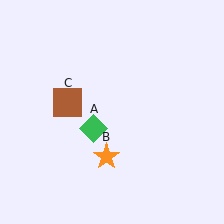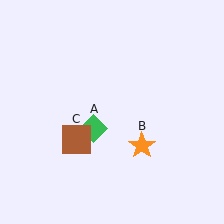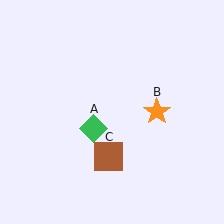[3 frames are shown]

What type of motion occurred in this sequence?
The orange star (object B), brown square (object C) rotated counterclockwise around the center of the scene.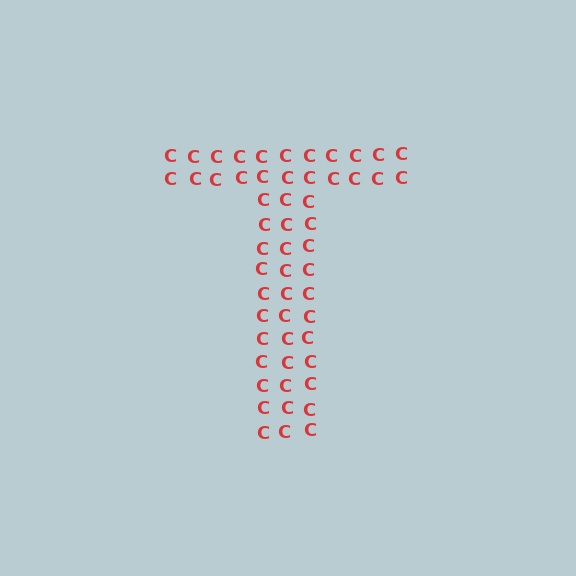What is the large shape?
The large shape is the letter T.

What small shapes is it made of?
It is made of small letter C's.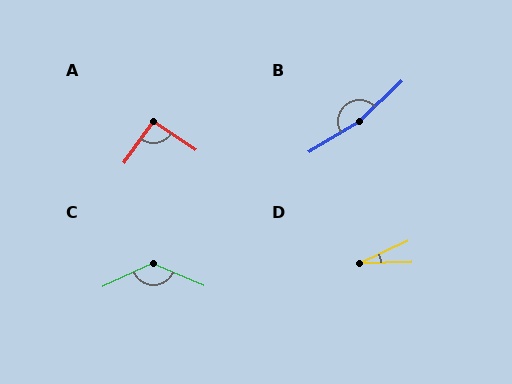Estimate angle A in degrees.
Approximately 91 degrees.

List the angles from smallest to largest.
D (23°), A (91°), C (132°), B (167°).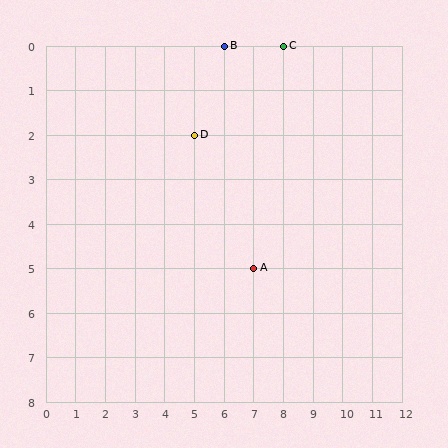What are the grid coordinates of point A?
Point A is at grid coordinates (7, 5).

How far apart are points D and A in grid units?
Points D and A are 2 columns and 3 rows apart (about 3.6 grid units diagonally).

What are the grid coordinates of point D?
Point D is at grid coordinates (5, 2).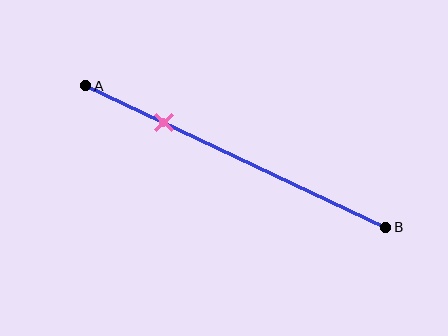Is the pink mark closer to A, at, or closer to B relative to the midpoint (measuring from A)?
The pink mark is closer to point A than the midpoint of segment AB.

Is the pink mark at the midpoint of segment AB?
No, the mark is at about 25% from A, not at the 50% midpoint.